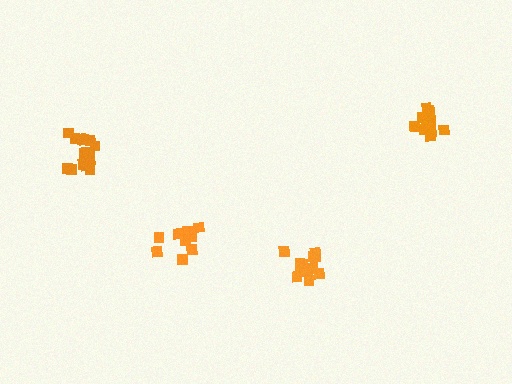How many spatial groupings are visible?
There are 4 spatial groupings.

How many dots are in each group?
Group 1: 9 dots, Group 2: 11 dots, Group 3: 12 dots, Group 4: 14 dots (46 total).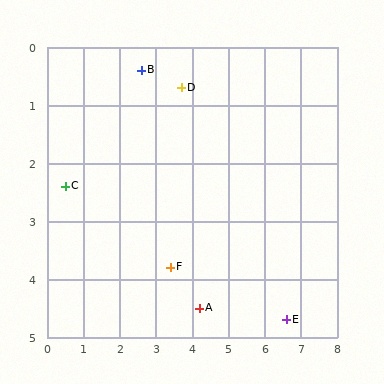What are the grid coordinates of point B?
Point B is at approximately (2.6, 0.4).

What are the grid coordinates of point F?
Point F is at approximately (3.4, 3.8).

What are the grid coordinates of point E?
Point E is at approximately (6.6, 4.7).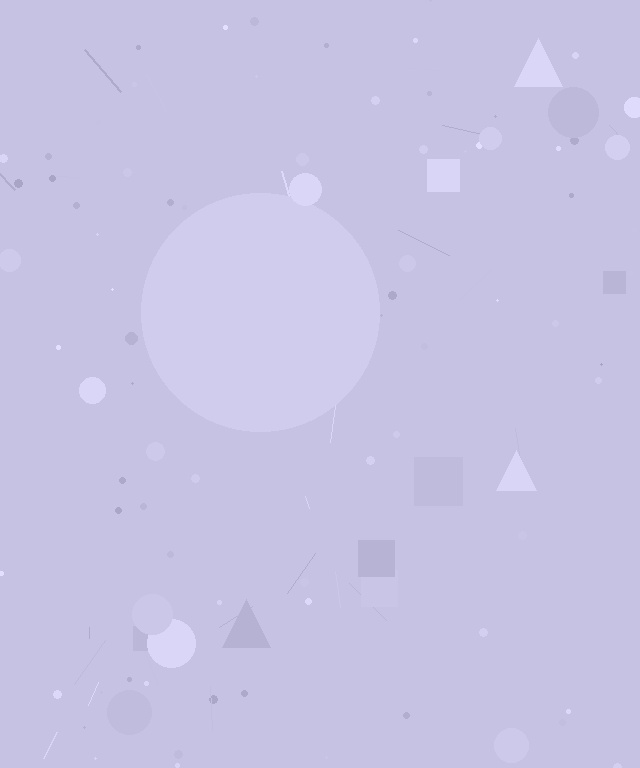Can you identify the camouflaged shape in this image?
The camouflaged shape is a circle.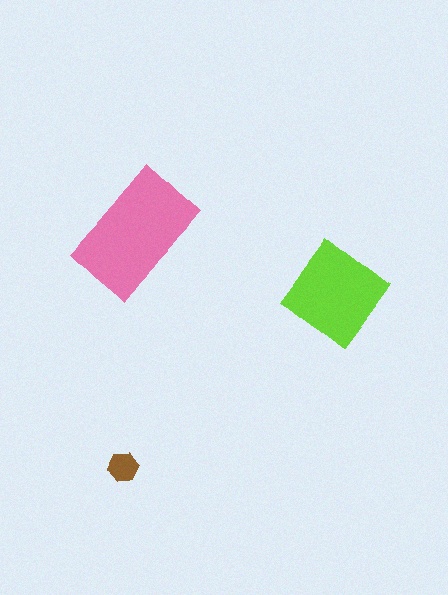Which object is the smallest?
The brown hexagon.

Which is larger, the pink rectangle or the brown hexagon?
The pink rectangle.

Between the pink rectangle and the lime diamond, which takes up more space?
The pink rectangle.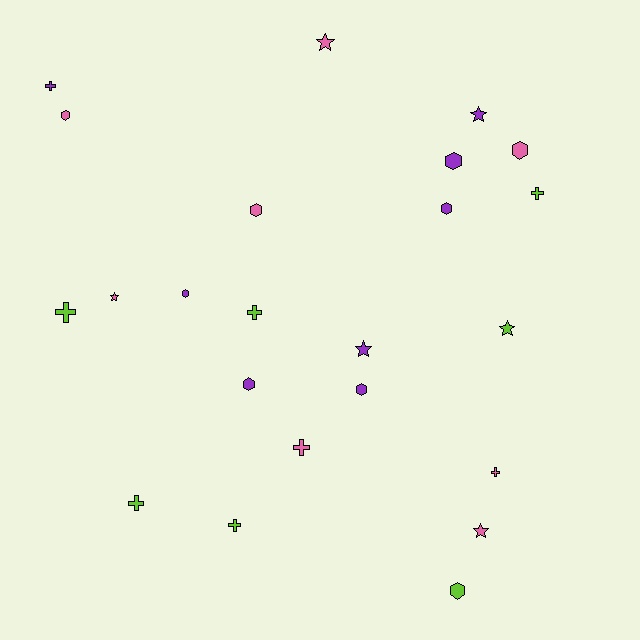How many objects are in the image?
There are 23 objects.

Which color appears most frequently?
Pink, with 8 objects.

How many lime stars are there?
There is 1 lime star.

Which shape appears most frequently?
Hexagon, with 9 objects.